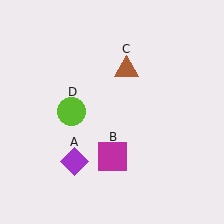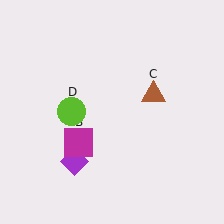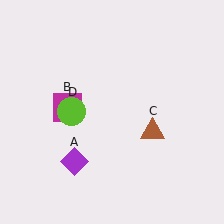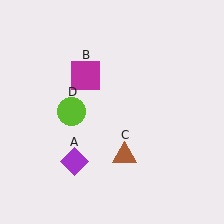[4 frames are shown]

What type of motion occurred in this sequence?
The magenta square (object B), brown triangle (object C) rotated clockwise around the center of the scene.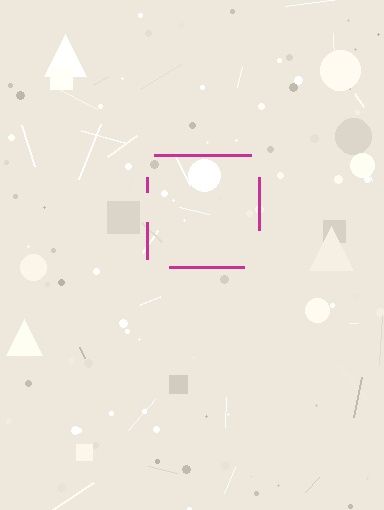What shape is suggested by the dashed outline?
The dashed outline suggests a square.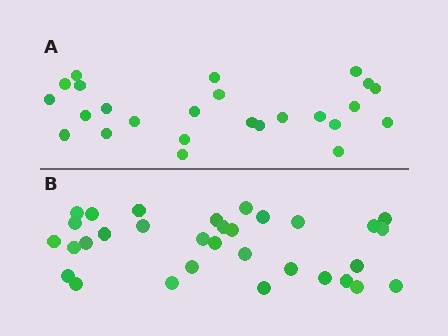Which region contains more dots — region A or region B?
Region B (the bottom region) has more dots.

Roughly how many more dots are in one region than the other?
Region B has roughly 8 or so more dots than region A.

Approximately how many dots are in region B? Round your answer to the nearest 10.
About 30 dots. (The exact count is 32, which rounds to 30.)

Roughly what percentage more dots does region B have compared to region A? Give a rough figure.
About 30% more.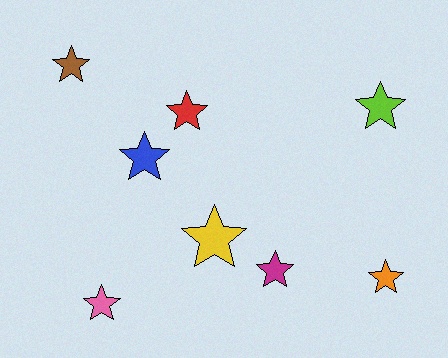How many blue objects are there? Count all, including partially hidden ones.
There is 1 blue object.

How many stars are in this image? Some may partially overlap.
There are 8 stars.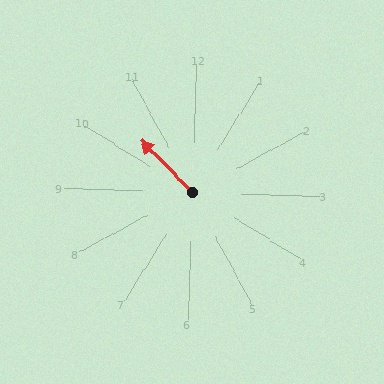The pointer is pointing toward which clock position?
Roughly 10 o'clock.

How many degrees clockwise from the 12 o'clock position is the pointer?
Approximately 314 degrees.